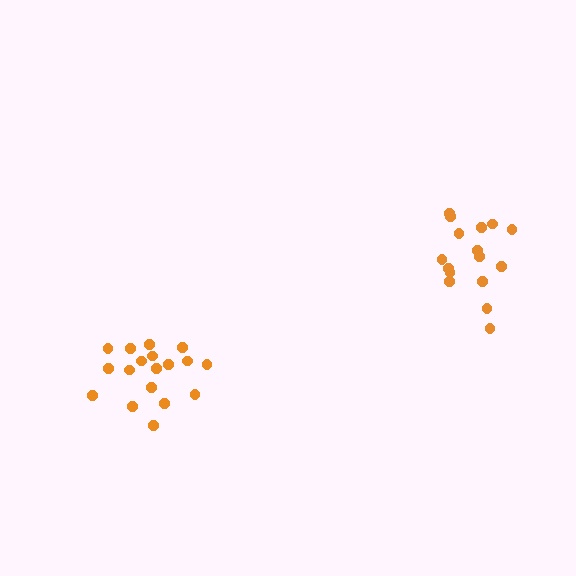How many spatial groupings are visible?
There are 2 spatial groupings.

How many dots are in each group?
Group 1: 16 dots, Group 2: 18 dots (34 total).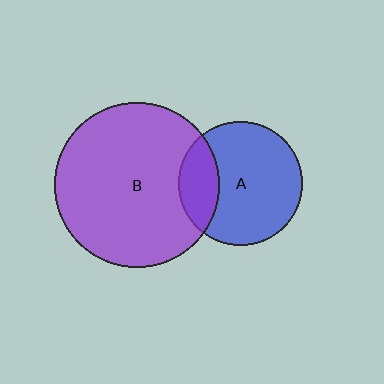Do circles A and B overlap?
Yes.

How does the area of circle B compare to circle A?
Approximately 1.8 times.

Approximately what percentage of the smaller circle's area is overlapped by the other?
Approximately 25%.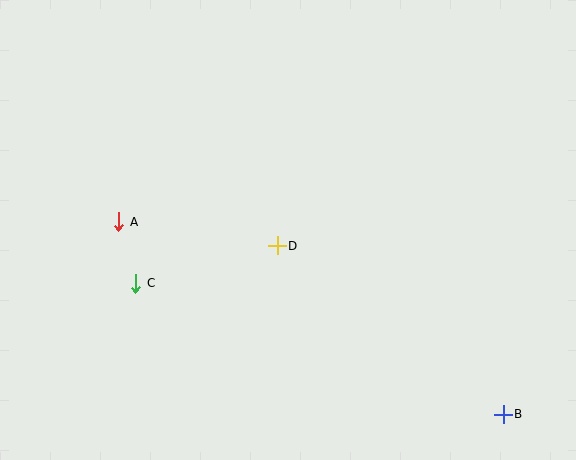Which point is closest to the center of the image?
Point D at (277, 246) is closest to the center.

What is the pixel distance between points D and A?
The distance between D and A is 160 pixels.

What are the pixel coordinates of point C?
Point C is at (136, 283).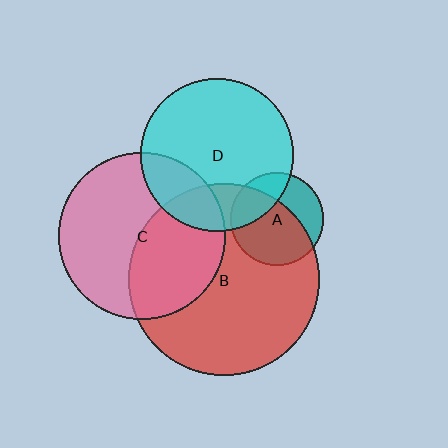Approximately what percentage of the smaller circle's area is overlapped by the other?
Approximately 30%.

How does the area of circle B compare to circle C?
Approximately 1.3 times.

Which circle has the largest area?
Circle B (red).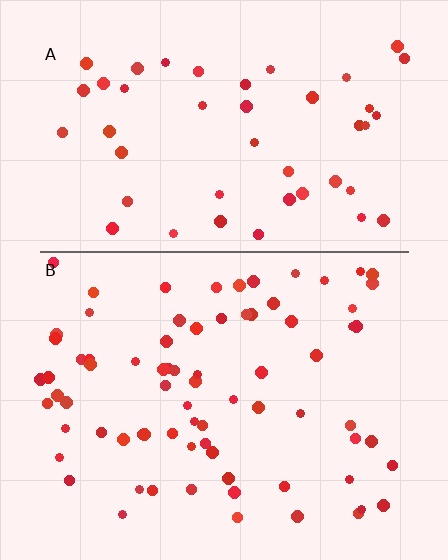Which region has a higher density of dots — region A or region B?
B (the bottom).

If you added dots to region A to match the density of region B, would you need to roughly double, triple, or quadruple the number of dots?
Approximately double.